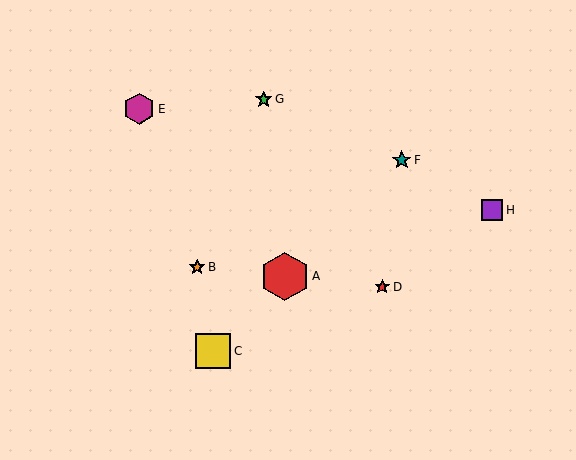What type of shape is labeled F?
Shape F is a teal star.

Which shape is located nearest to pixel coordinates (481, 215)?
The purple square (labeled H) at (492, 210) is nearest to that location.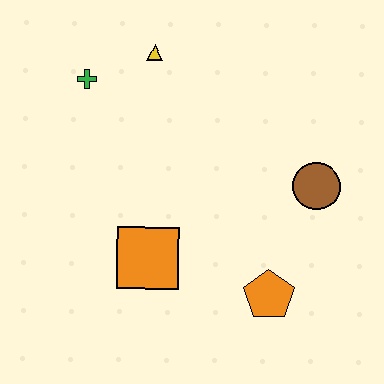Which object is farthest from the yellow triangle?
The orange pentagon is farthest from the yellow triangle.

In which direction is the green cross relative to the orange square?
The green cross is above the orange square.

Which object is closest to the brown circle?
The orange pentagon is closest to the brown circle.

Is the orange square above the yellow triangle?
No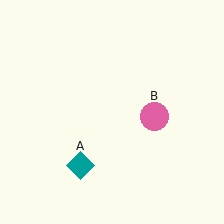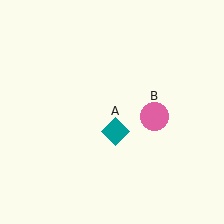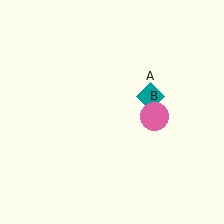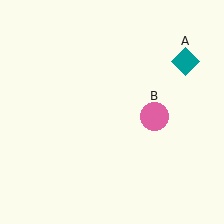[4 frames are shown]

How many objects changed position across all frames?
1 object changed position: teal diamond (object A).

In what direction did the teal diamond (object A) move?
The teal diamond (object A) moved up and to the right.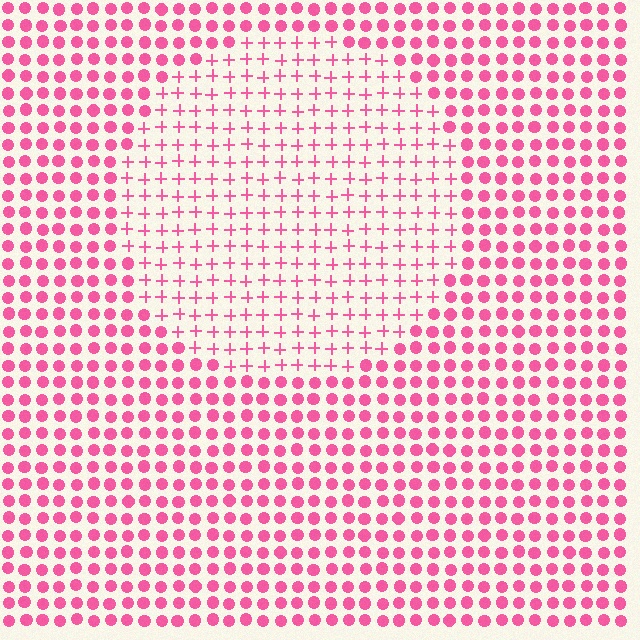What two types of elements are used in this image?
The image uses plus signs inside the circle region and circles outside it.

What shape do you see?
I see a circle.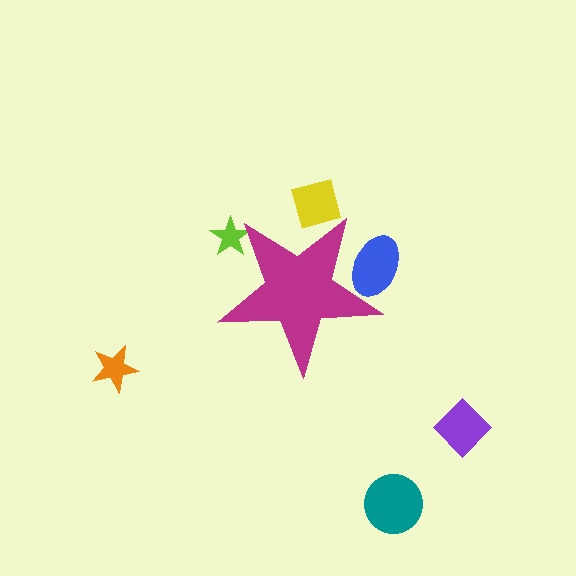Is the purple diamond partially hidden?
No, the purple diamond is fully visible.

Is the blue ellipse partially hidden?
Yes, the blue ellipse is partially hidden behind the magenta star.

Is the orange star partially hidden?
No, the orange star is fully visible.